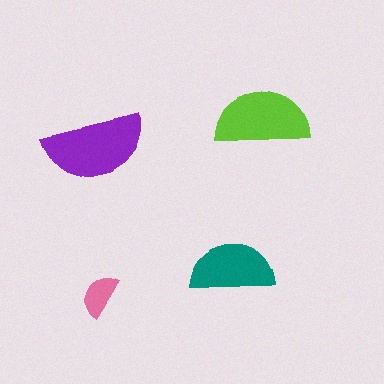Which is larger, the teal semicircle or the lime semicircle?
The lime one.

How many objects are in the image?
There are 4 objects in the image.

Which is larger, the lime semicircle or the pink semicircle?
The lime one.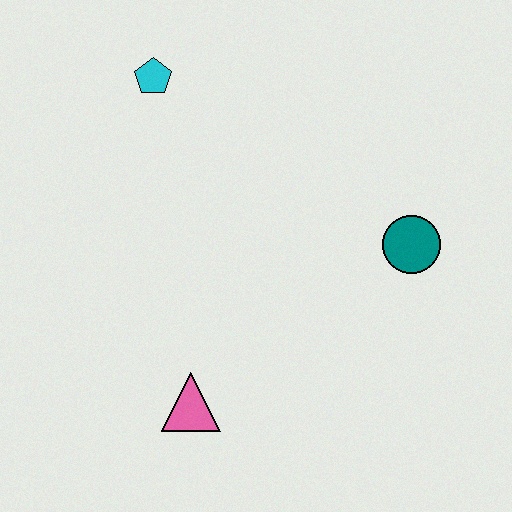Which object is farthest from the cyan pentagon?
The pink triangle is farthest from the cyan pentagon.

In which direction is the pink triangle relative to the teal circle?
The pink triangle is to the left of the teal circle.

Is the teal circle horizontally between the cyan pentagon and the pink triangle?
No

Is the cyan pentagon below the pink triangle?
No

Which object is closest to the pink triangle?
The teal circle is closest to the pink triangle.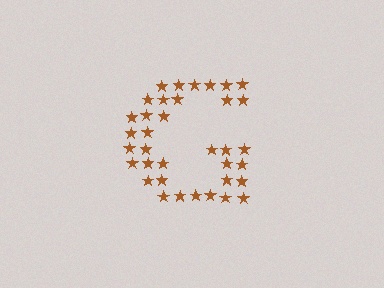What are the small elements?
The small elements are stars.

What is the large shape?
The large shape is the letter G.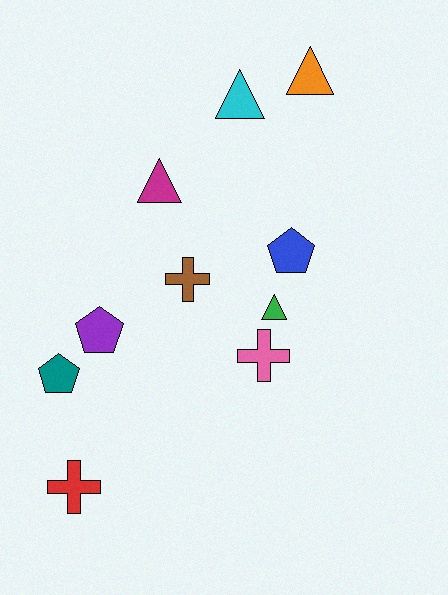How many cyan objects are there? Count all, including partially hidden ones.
There is 1 cyan object.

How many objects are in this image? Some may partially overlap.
There are 10 objects.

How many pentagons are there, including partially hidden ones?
There are 3 pentagons.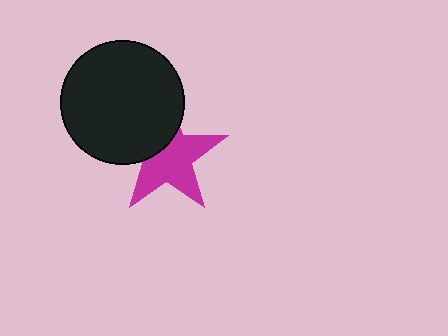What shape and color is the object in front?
The object in front is a black circle.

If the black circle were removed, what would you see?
You would see the complete magenta star.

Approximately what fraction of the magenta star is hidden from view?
Roughly 35% of the magenta star is hidden behind the black circle.